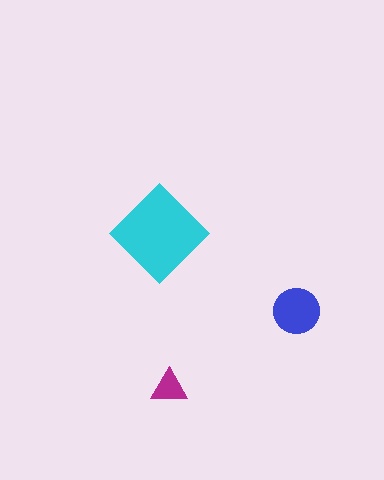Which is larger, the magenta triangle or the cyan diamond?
The cyan diamond.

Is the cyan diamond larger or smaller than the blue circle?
Larger.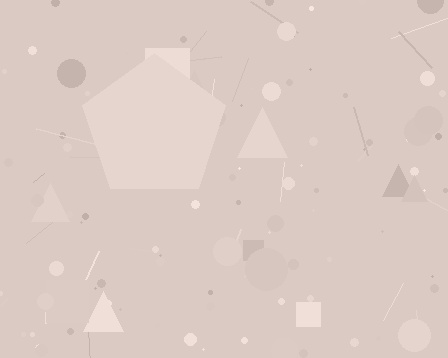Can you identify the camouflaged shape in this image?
The camouflaged shape is a pentagon.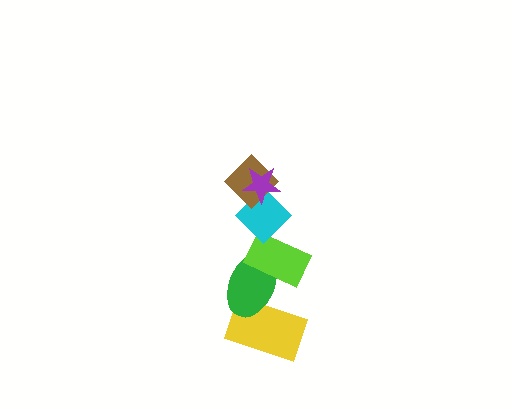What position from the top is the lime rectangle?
The lime rectangle is 4th from the top.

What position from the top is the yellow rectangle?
The yellow rectangle is 6th from the top.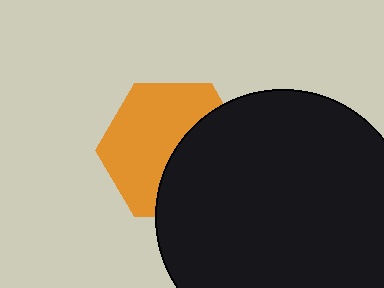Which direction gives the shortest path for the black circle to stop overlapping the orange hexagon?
Moving right gives the shortest separation.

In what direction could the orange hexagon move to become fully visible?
The orange hexagon could move left. That would shift it out from behind the black circle entirely.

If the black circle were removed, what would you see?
You would see the complete orange hexagon.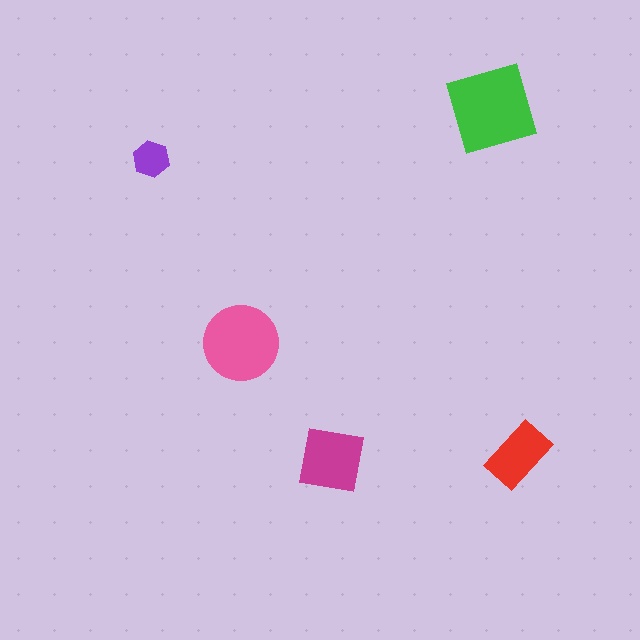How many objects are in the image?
There are 5 objects in the image.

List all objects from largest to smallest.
The green square, the pink circle, the magenta square, the red rectangle, the purple hexagon.